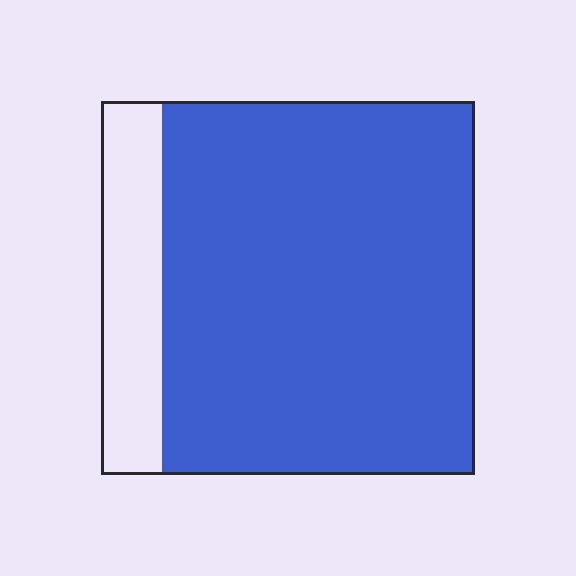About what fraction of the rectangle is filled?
About five sixths (5/6).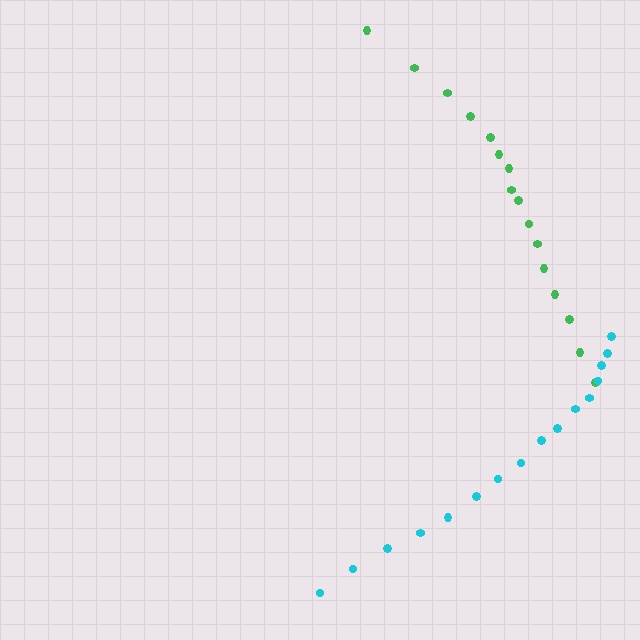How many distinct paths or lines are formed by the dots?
There are 2 distinct paths.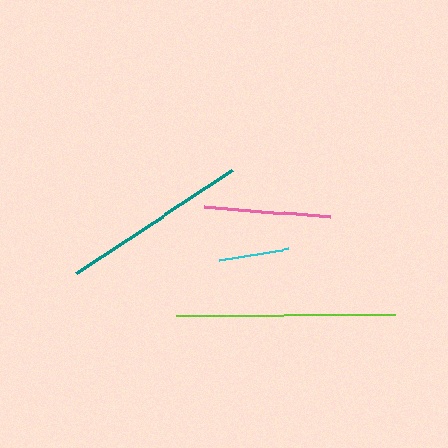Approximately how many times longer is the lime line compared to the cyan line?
The lime line is approximately 3.1 times the length of the cyan line.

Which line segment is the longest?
The lime line is the longest at approximately 219 pixels.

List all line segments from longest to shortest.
From longest to shortest: lime, teal, pink, cyan.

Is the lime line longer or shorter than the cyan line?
The lime line is longer than the cyan line.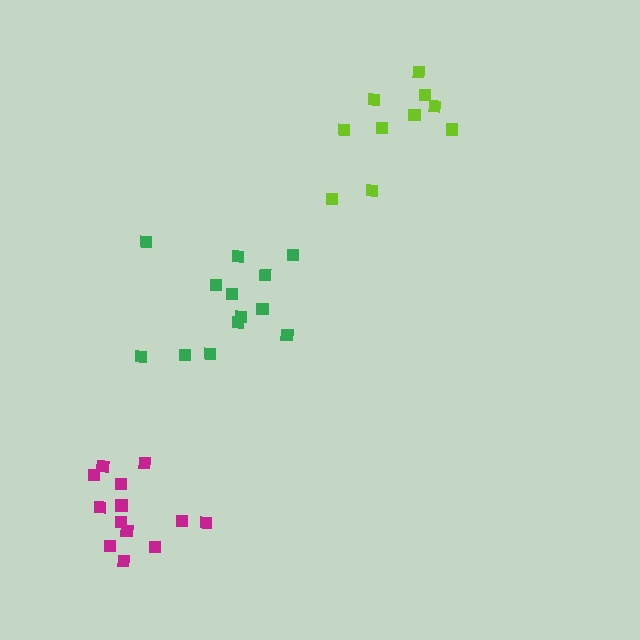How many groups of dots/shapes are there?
There are 3 groups.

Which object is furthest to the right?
The lime cluster is rightmost.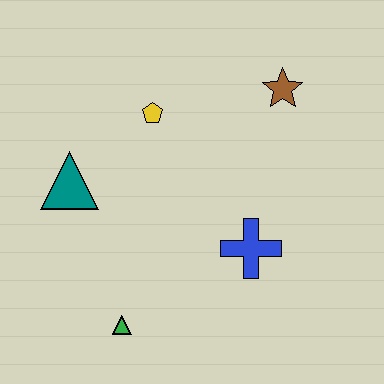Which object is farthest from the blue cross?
The teal triangle is farthest from the blue cross.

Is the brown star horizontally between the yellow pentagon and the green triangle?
No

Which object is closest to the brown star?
The yellow pentagon is closest to the brown star.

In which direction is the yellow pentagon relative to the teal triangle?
The yellow pentagon is to the right of the teal triangle.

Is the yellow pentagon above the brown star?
No